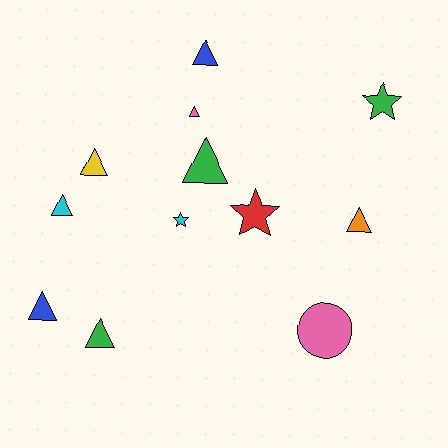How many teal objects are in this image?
There are no teal objects.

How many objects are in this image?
There are 12 objects.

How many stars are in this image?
There are 3 stars.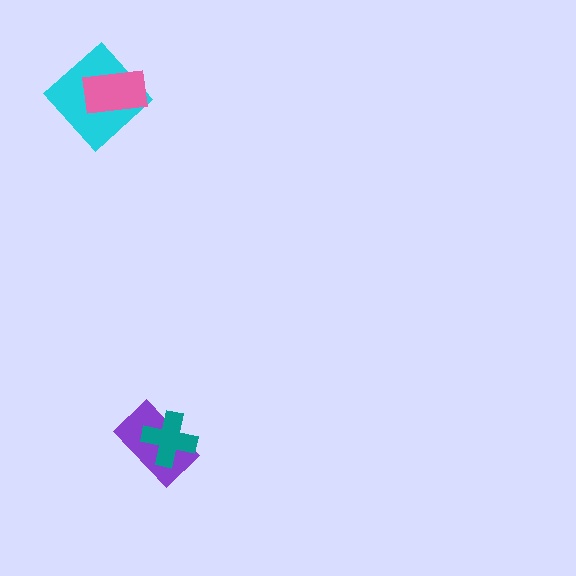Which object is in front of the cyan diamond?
The pink rectangle is in front of the cyan diamond.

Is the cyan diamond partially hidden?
Yes, it is partially covered by another shape.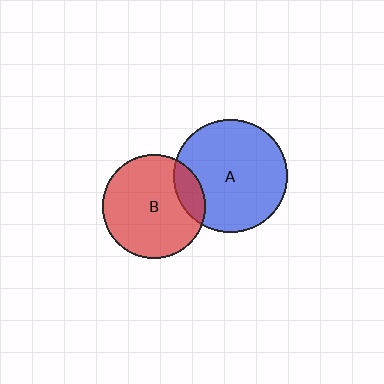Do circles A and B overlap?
Yes.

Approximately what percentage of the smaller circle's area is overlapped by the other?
Approximately 15%.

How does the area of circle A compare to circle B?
Approximately 1.2 times.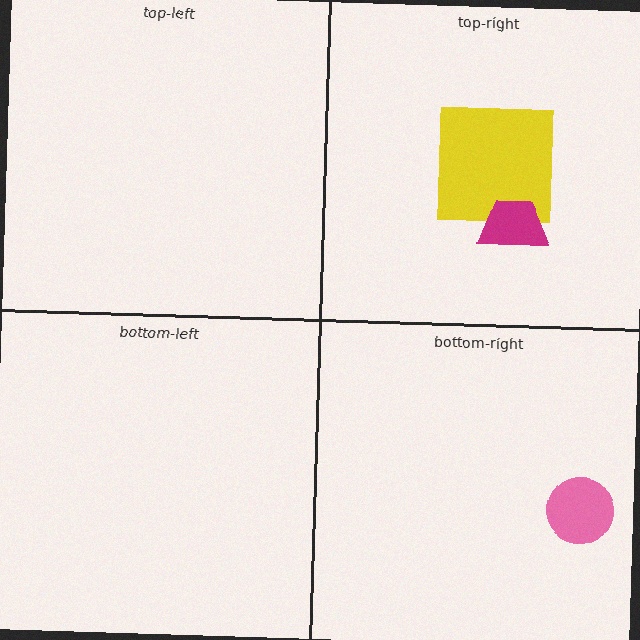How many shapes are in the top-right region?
2.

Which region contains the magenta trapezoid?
The top-right region.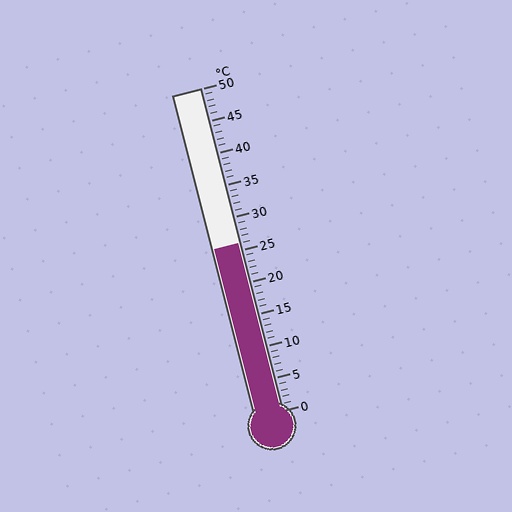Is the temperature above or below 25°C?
The temperature is above 25°C.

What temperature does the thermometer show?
The thermometer shows approximately 26°C.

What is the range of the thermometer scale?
The thermometer scale ranges from 0°C to 50°C.